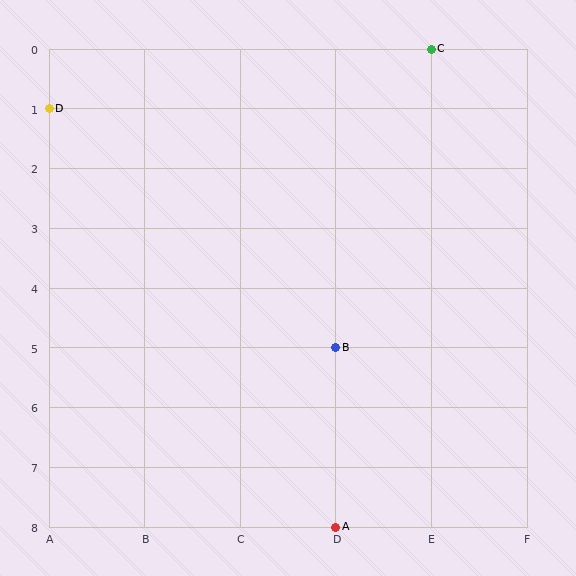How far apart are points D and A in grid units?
Points D and A are 3 columns and 7 rows apart (about 7.6 grid units diagonally).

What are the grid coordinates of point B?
Point B is at grid coordinates (D, 5).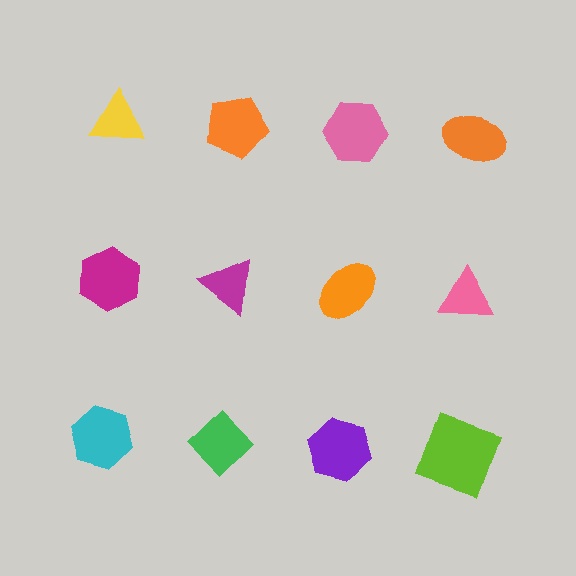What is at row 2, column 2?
A magenta triangle.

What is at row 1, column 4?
An orange ellipse.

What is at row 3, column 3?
A purple hexagon.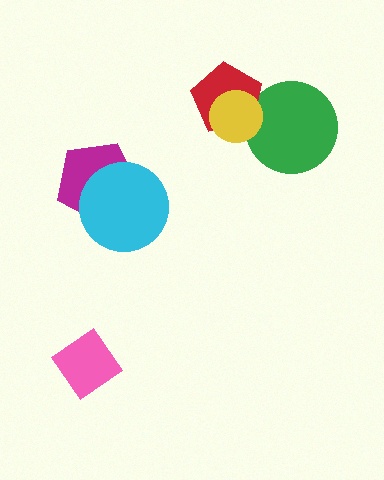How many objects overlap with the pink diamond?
0 objects overlap with the pink diamond.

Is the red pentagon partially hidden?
Yes, it is partially covered by another shape.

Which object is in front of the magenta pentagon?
The cyan circle is in front of the magenta pentagon.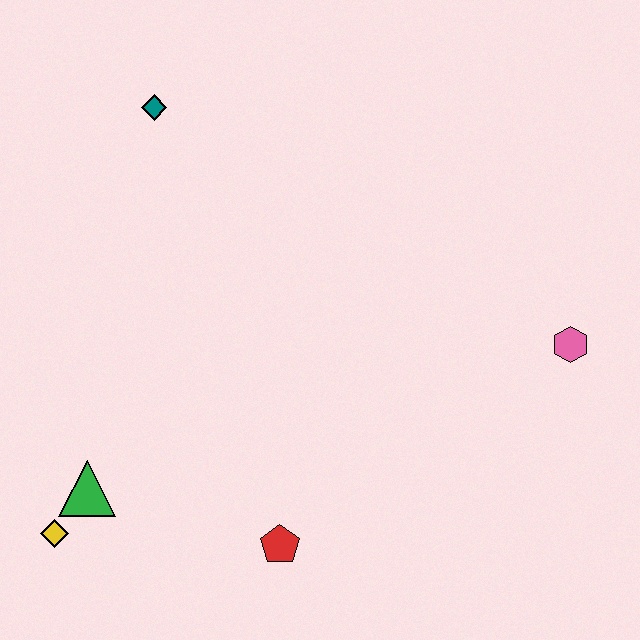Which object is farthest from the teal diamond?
The pink hexagon is farthest from the teal diamond.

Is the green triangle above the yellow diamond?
Yes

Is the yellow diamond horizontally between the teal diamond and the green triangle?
No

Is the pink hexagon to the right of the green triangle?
Yes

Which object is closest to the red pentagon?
The green triangle is closest to the red pentagon.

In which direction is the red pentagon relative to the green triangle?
The red pentagon is to the right of the green triangle.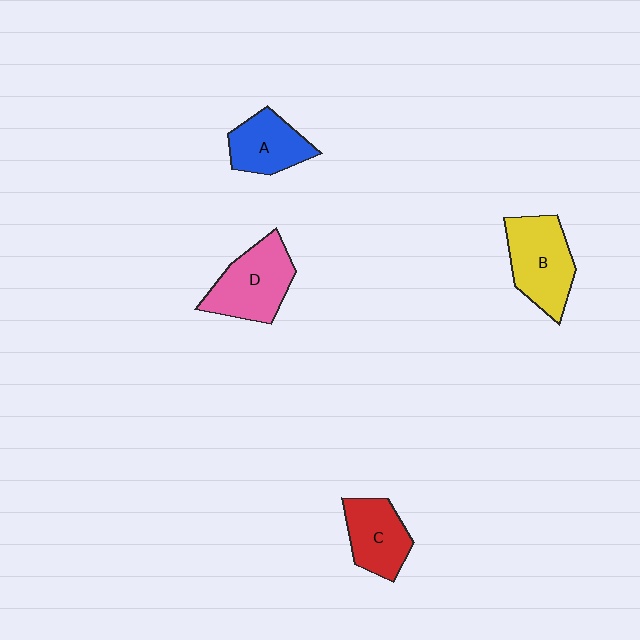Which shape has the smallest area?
Shape A (blue).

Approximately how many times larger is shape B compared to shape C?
Approximately 1.3 times.